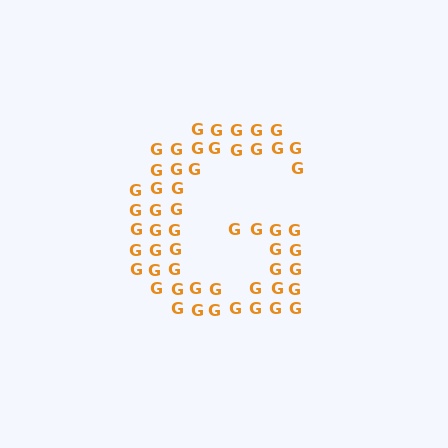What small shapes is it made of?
It is made of small letter G's.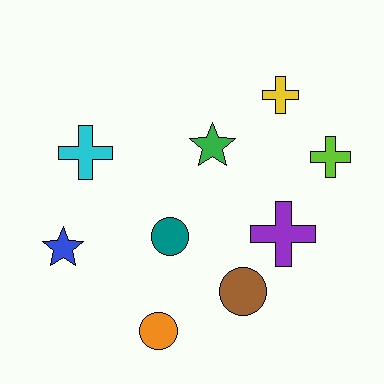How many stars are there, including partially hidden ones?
There are 2 stars.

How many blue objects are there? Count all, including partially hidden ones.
There is 1 blue object.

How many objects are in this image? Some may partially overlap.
There are 9 objects.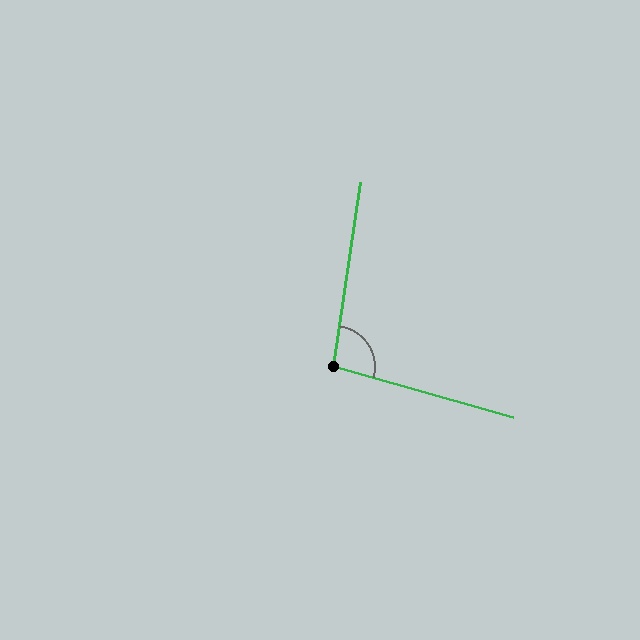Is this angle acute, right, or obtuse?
It is obtuse.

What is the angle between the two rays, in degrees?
Approximately 98 degrees.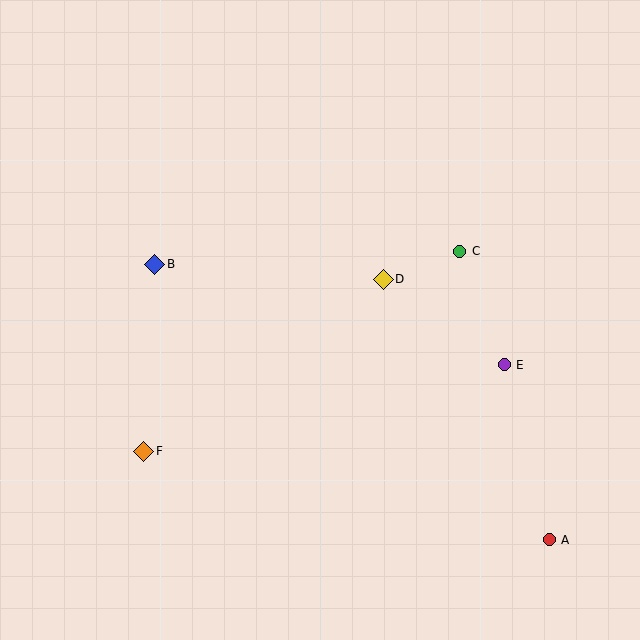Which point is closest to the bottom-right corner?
Point A is closest to the bottom-right corner.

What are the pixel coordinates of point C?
Point C is at (460, 251).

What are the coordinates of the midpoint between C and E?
The midpoint between C and E is at (482, 308).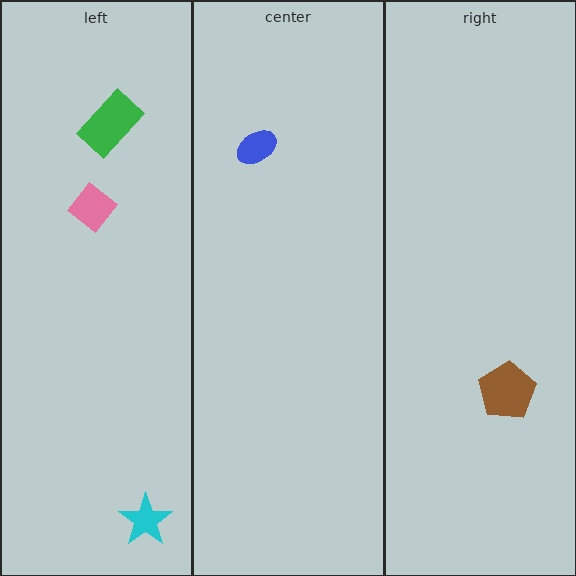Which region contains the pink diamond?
The left region.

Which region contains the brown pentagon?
The right region.